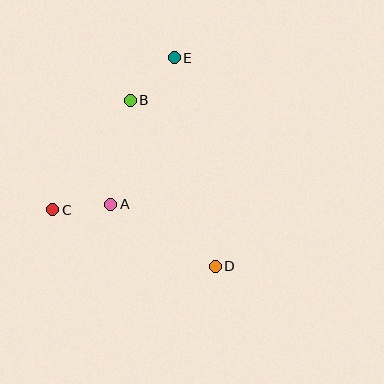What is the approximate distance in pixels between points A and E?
The distance between A and E is approximately 160 pixels.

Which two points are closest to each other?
Points A and C are closest to each other.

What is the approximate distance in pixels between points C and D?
The distance between C and D is approximately 172 pixels.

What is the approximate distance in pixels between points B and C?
The distance between B and C is approximately 134 pixels.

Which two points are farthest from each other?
Points D and E are farthest from each other.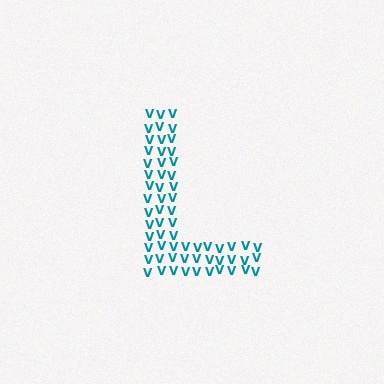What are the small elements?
The small elements are letter V's.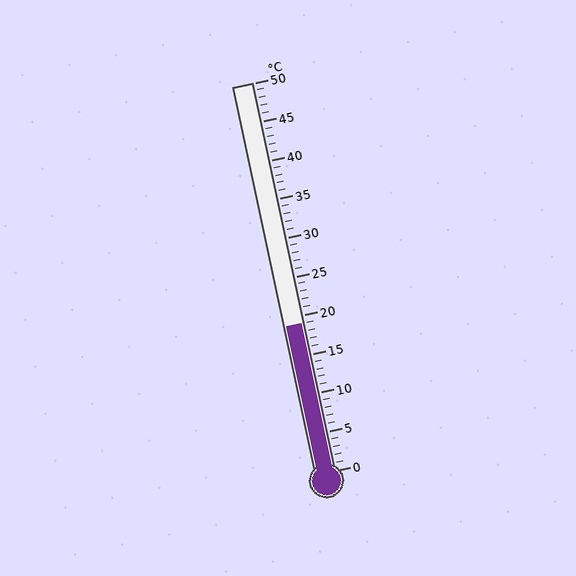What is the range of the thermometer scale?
The thermometer scale ranges from 0°C to 50°C.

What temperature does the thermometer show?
The thermometer shows approximately 19°C.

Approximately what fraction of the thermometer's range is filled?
The thermometer is filled to approximately 40% of its range.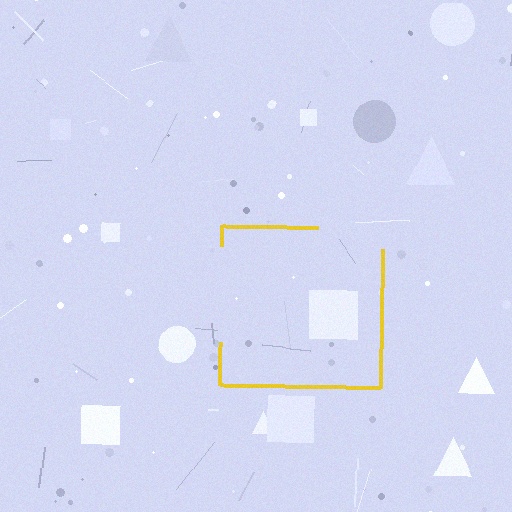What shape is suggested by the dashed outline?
The dashed outline suggests a square.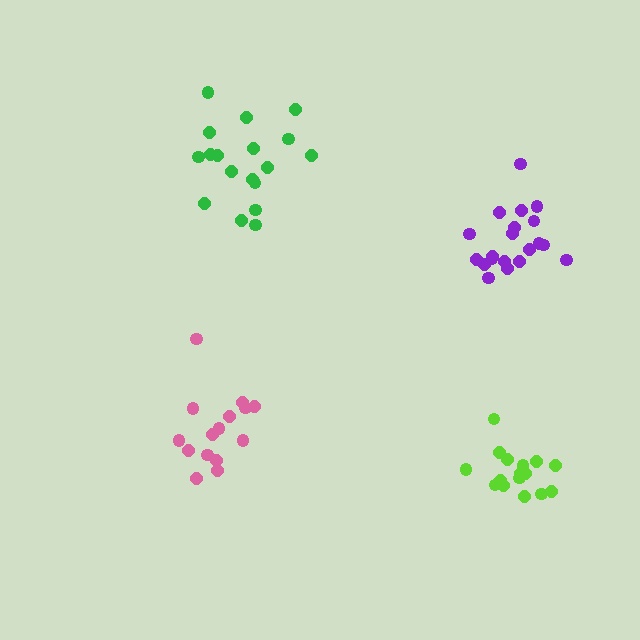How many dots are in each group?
Group 1: 20 dots, Group 2: 16 dots, Group 3: 15 dots, Group 4: 18 dots (69 total).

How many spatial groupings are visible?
There are 4 spatial groupings.